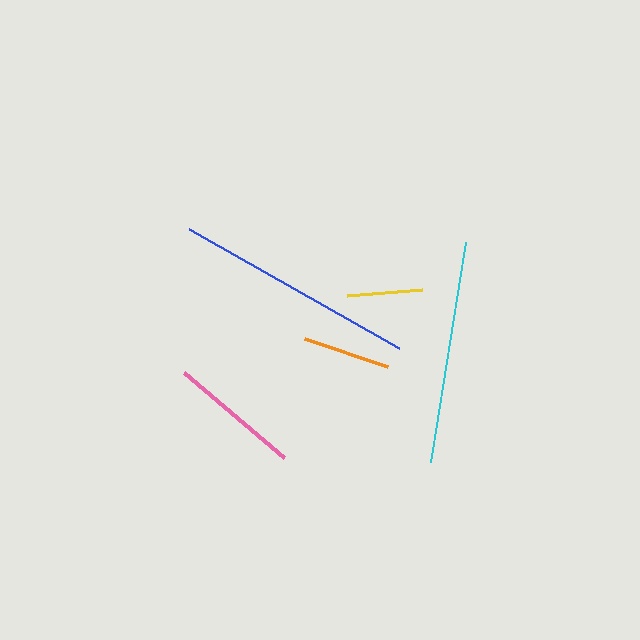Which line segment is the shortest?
The yellow line is the shortest at approximately 76 pixels.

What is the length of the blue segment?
The blue segment is approximately 241 pixels long.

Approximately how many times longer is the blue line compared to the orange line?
The blue line is approximately 2.8 times the length of the orange line.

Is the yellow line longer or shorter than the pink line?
The pink line is longer than the yellow line.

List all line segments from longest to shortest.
From longest to shortest: blue, cyan, pink, orange, yellow.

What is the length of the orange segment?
The orange segment is approximately 87 pixels long.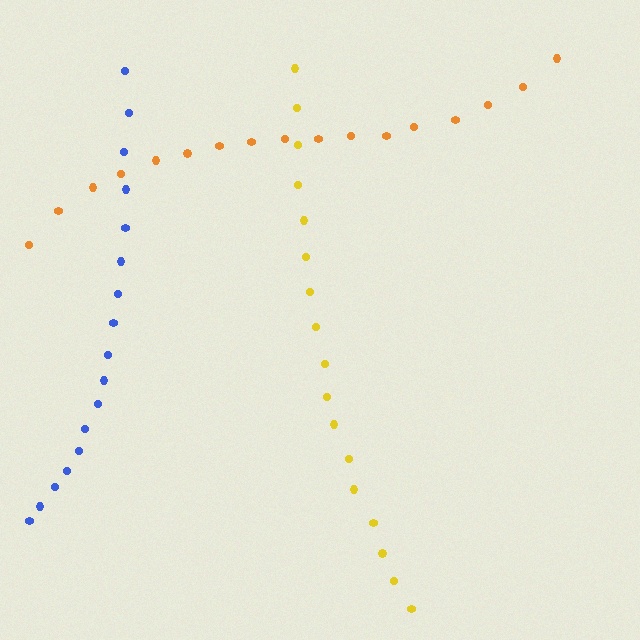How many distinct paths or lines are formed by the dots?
There are 3 distinct paths.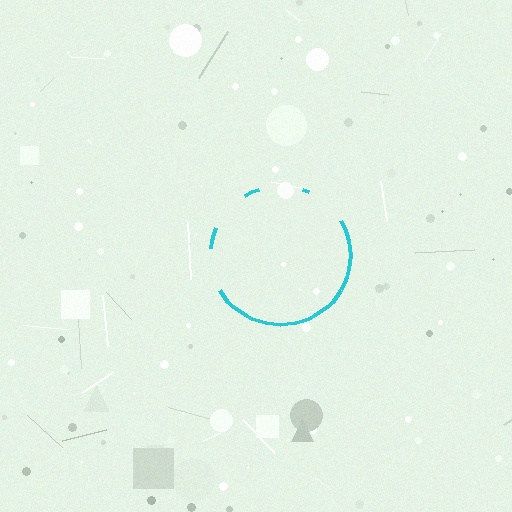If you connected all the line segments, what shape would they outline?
They would outline a circle.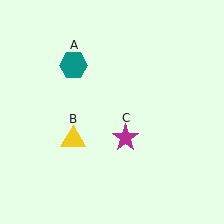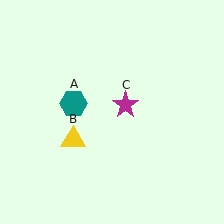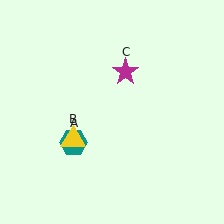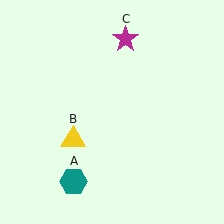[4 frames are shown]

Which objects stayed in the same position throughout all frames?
Yellow triangle (object B) remained stationary.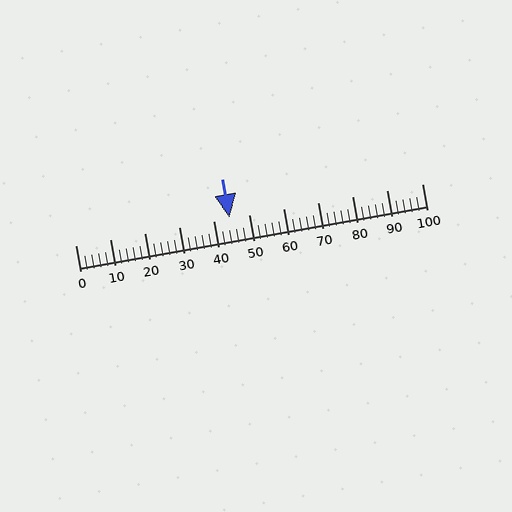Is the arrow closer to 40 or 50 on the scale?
The arrow is closer to 40.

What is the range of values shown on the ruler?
The ruler shows values from 0 to 100.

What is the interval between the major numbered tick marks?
The major tick marks are spaced 10 units apart.